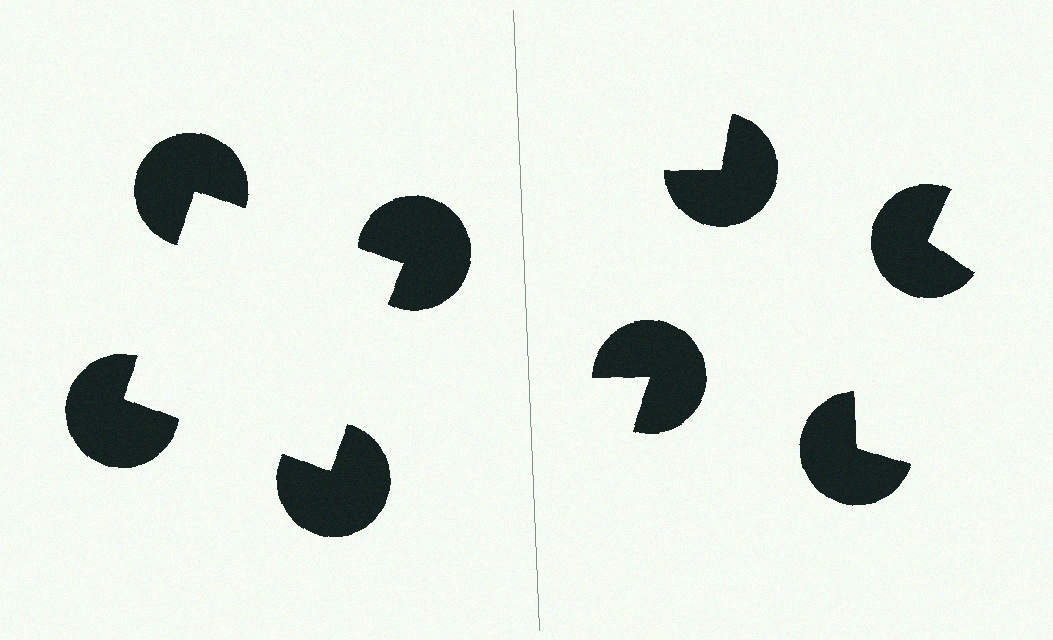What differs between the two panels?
The pac-man discs are positioned identically on both sides; only the wedge orientations differ. On the left they align to a square; on the right they are misaligned.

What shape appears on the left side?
An illusory square.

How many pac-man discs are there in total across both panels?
8 — 4 on each side.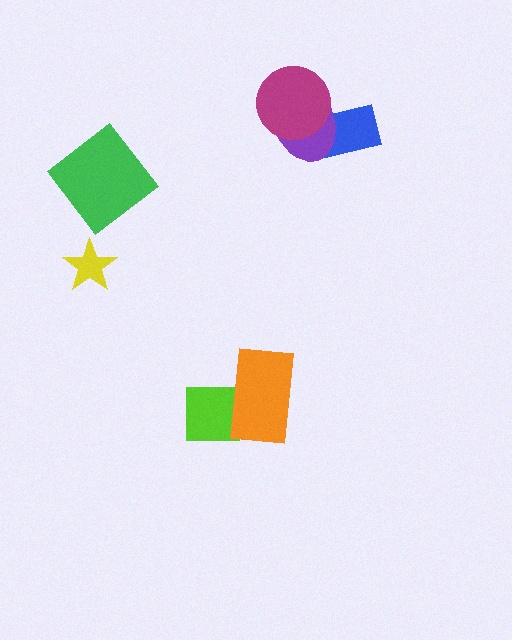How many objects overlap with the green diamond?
0 objects overlap with the green diamond.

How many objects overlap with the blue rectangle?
2 objects overlap with the blue rectangle.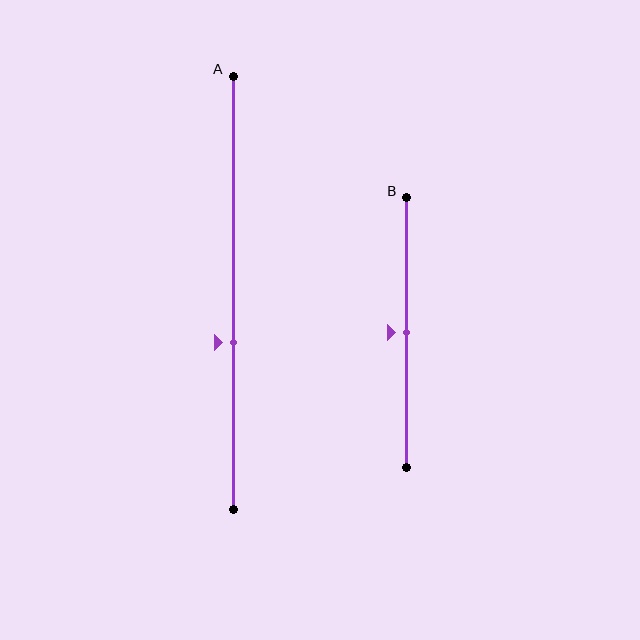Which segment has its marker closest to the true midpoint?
Segment B has its marker closest to the true midpoint.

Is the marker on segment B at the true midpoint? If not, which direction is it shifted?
Yes, the marker on segment B is at the true midpoint.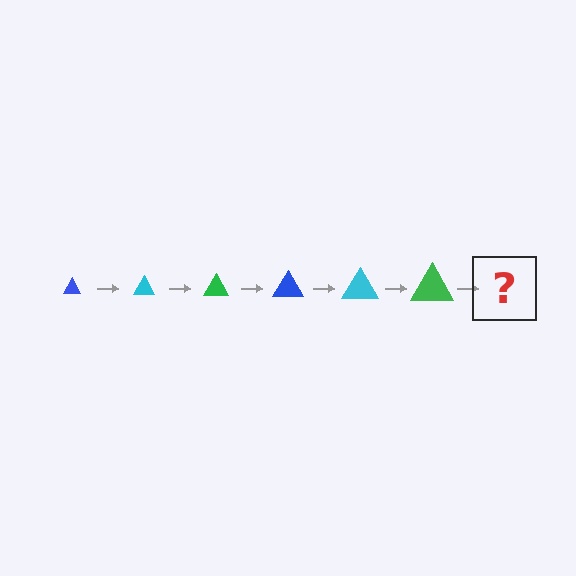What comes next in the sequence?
The next element should be a blue triangle, larger than the previous one.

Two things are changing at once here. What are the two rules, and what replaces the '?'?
The two rules are that the triangle grows larger each step and the color cycles through blue, cyan, and green. The '?' should be a blue triangle, larger than the previous one.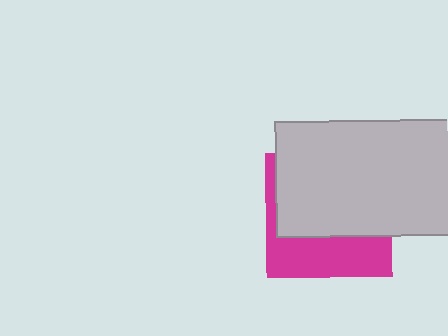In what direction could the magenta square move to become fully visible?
The magenta square could move down. That would shift it out from behind the light gray rectangle entirely.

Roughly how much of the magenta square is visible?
A small part of it is visible (roughly 37%).